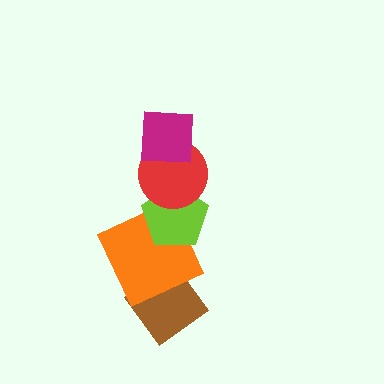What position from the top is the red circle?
The red circle is 2nd from the top.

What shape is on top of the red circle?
The magenta square is on top of the red circle.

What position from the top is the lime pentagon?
The lime pentagon is 3rd from the top.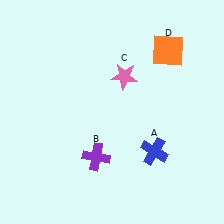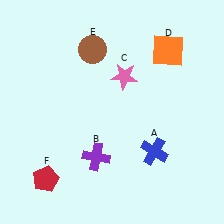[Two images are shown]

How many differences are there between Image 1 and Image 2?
There are 2 differences between the two images.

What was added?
A brown circle (E), a red pentagon (F) were added in Image 2.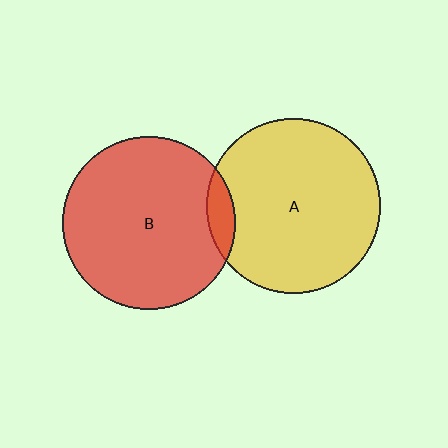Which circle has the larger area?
Circle A (yellow).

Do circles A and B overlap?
Yes.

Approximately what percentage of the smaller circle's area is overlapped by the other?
Approximately 10%.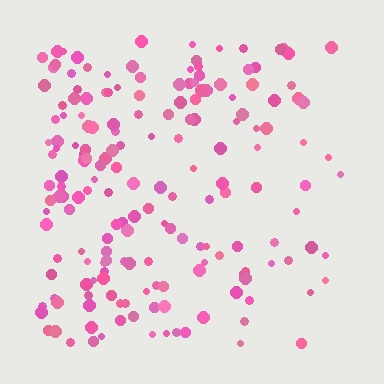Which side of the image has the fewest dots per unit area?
The right.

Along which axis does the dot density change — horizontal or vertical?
Horizontal.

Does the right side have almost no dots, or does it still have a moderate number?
Still a moderate number, just noticeably fewer than the left.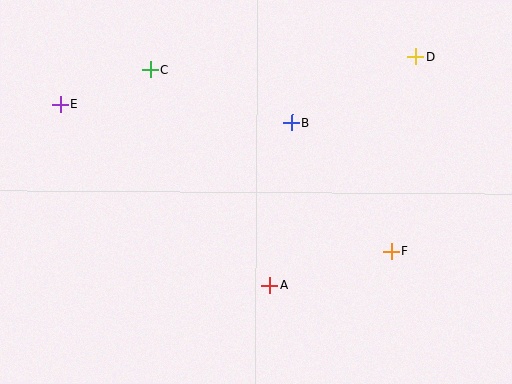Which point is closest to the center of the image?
Point B at (292, 123) is closest to the center.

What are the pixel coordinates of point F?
Point F is at (391, 251).